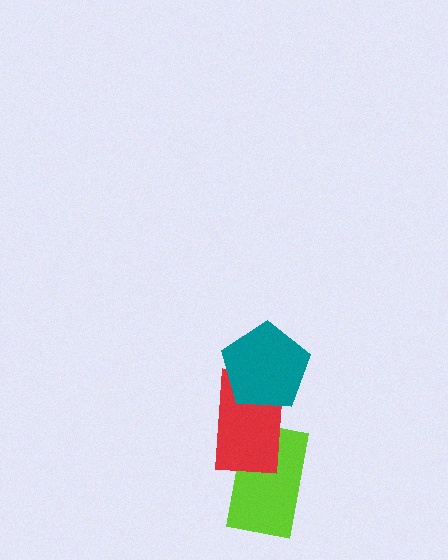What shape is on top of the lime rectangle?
The red rectangle is on top of the lime rectangle.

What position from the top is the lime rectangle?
The lime rectangle is 3rd from the top.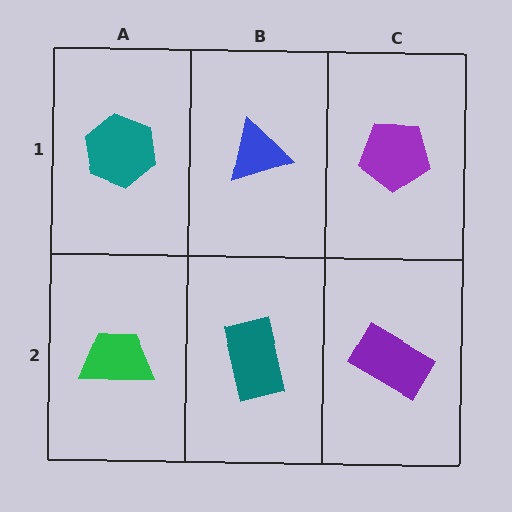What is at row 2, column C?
A purple rectangle.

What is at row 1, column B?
A blue triangle.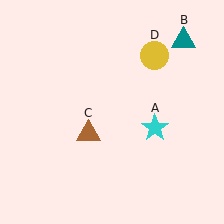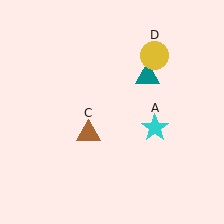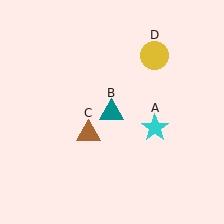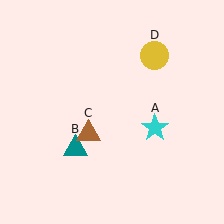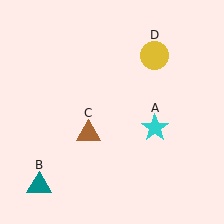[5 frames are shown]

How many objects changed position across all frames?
1 object changed position: teal triangle (object B).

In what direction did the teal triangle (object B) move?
The teal triangle (object B) moved down and to the left.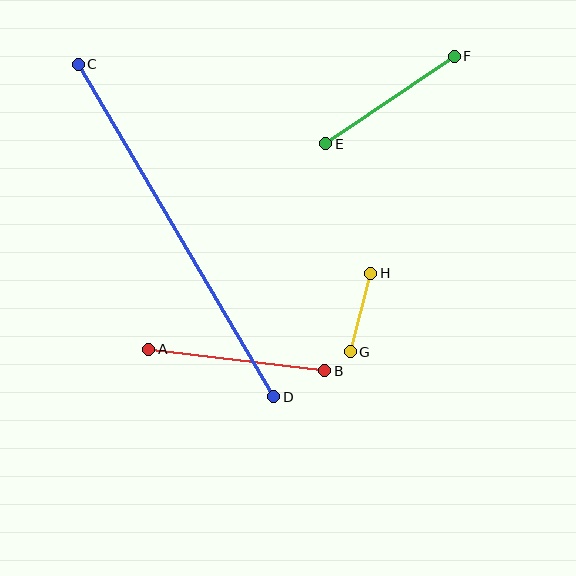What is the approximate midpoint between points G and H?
The midpoint is at approximately (360, 312) pixels.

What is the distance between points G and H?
The distance is approximately 81 pixels.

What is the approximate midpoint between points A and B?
The midpoint is at approximately (237, 360) pixels.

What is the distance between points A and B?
The distance is approximately 177 pixels.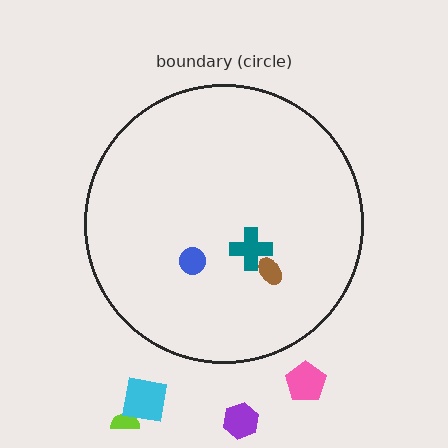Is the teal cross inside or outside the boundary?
Inside.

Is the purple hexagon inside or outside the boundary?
Outside.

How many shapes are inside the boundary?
3 inside, 4 outside.